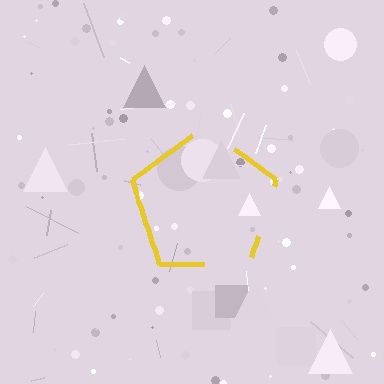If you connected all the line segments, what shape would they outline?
They would outline a pentagon.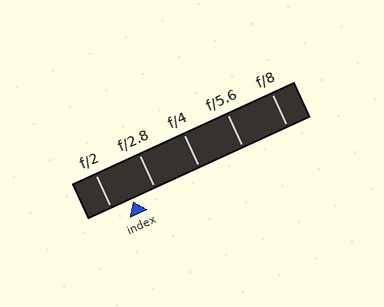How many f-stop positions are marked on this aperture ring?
There are 5 f-stop positions marked.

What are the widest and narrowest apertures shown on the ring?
The widest aperture shown is f/2 and the narrowest is f/8.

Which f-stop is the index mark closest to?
The index mark is closest to f/2.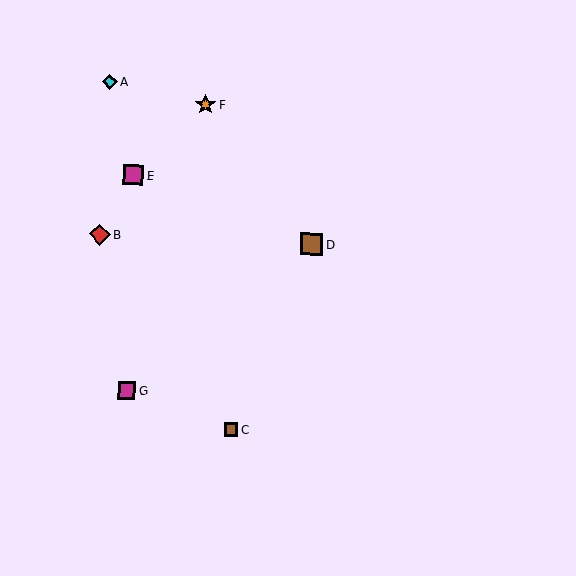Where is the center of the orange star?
The center of the orange star is at (206, 105).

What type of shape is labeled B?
Shape B is a red diamond.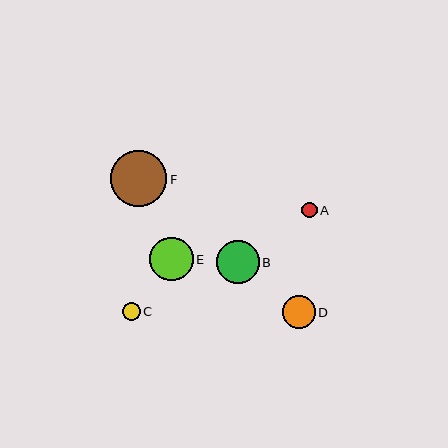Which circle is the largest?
Circle F is the largest with a size of approximately 56 pixels.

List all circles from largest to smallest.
From largest to smallest: F, E, B, D, C, A.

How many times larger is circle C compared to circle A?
Circle C is approximately 1.1 times the size of circle A.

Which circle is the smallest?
Circle A is the smallest with a size of approximately 16 pixels.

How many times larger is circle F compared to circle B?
Circle F is approximately 1.3 times the size of circle B.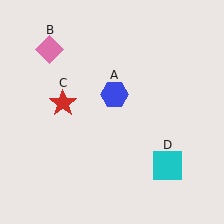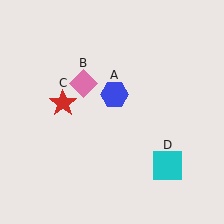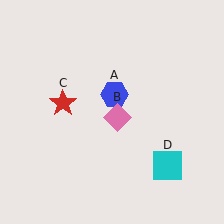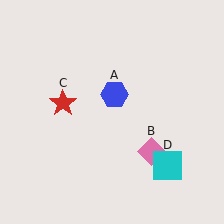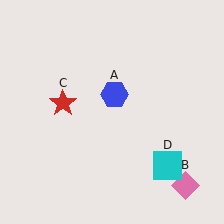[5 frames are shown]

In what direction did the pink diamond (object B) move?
The pink diamond (object B) moved down and to the right.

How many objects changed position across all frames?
1 object changed position: pink diamond (object B).